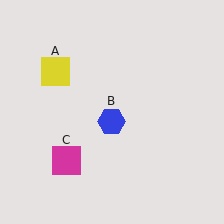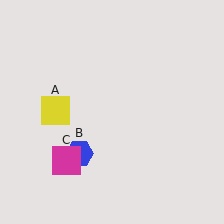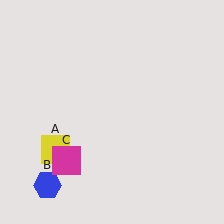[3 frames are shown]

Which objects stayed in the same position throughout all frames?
Magenta square (object C) remained stationary.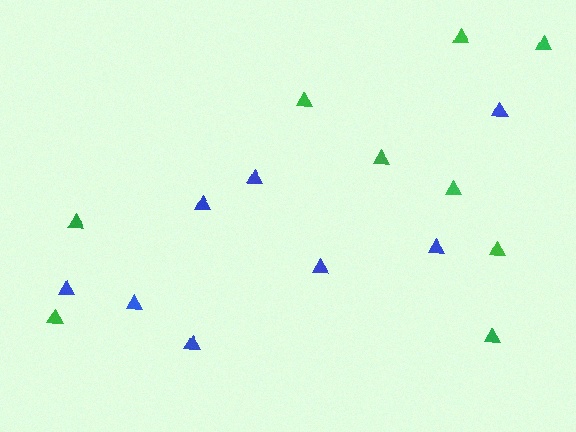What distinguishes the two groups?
There are 2 groups: one group of blue triangles (8) and one group of green triangles (9).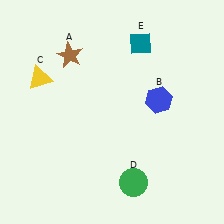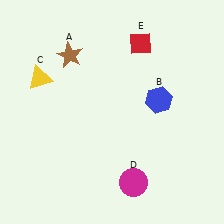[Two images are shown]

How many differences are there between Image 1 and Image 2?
There are 2 differences between the two images.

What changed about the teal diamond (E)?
In Image 1, E is teal. In Image 2, it changed to red.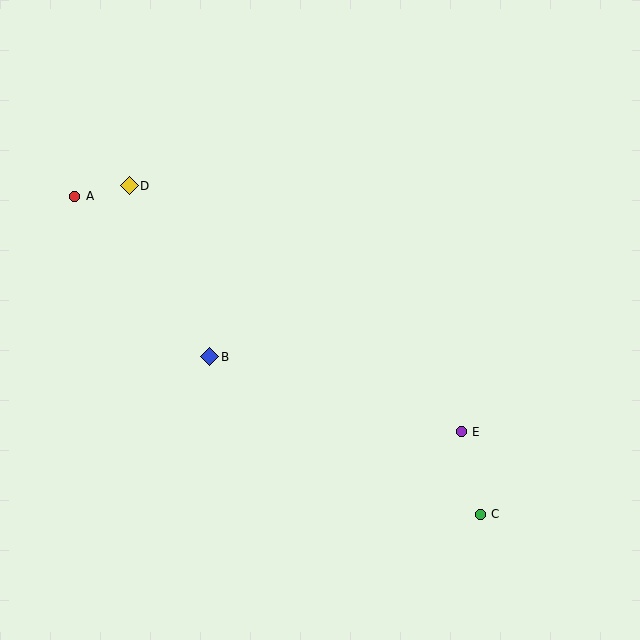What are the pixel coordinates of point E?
Point E is at (461, 432).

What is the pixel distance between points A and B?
The distance between A and B is 210 pixels.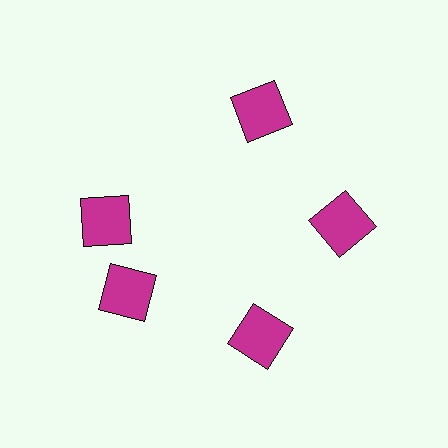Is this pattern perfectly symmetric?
No. The 5 magenta squares are arranged in a ring, but one element near the 10 o'clock position is rotated out of alignment along the ring, breaking the 5-fold rotational symmetry.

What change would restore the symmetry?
The symmetry would be restored by rotating it back into even spacing with its neighbors so that all 5 squares sit at equal angles and equal distance from the center.